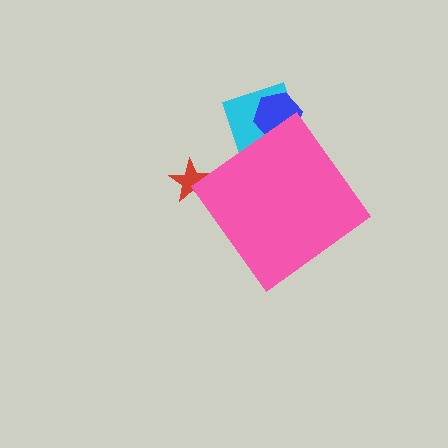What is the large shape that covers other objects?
A pink diamond.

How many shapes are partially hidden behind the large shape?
3 shapes are partially hidden.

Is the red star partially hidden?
Yes, the red star is partially hidden behind the pink diamond.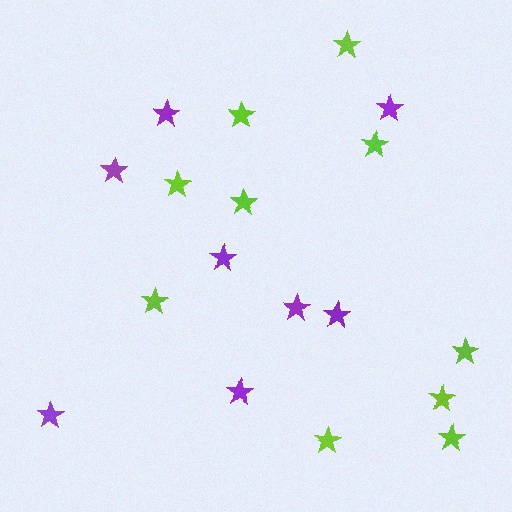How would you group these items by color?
There are 2 groups: one group of purple stars (8) and one group of lime stars (10).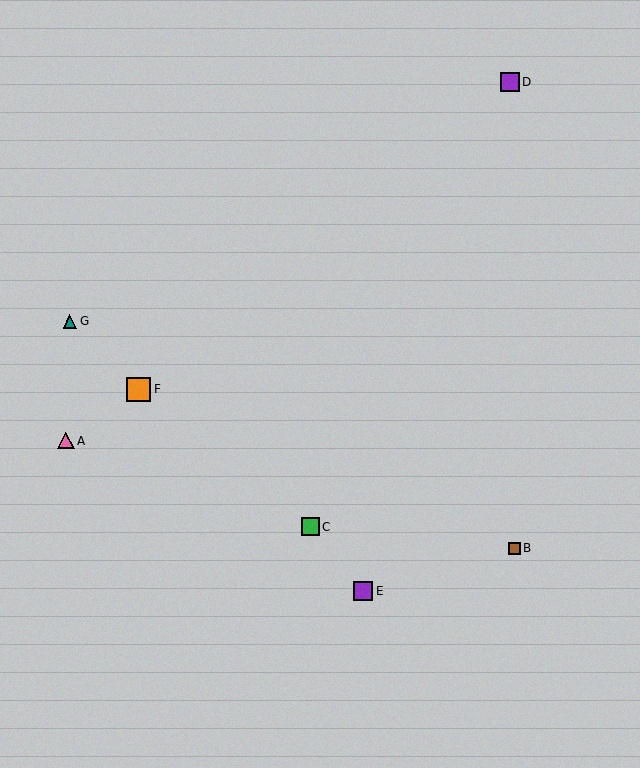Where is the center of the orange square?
The center of the orange square is at (139, 389).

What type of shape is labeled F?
Shape F is an orange square.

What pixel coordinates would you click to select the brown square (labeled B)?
Click at (514, 548) to select the brown square B.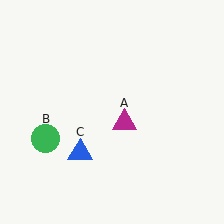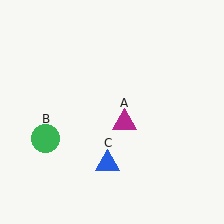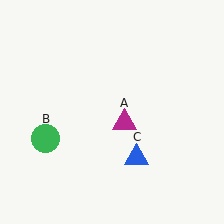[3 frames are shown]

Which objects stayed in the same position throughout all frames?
Magenta triangle (object A) and green circle (object B) remained stationary.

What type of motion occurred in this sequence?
The blue triangle (object C) rotated counterclockwise around the center of the scene.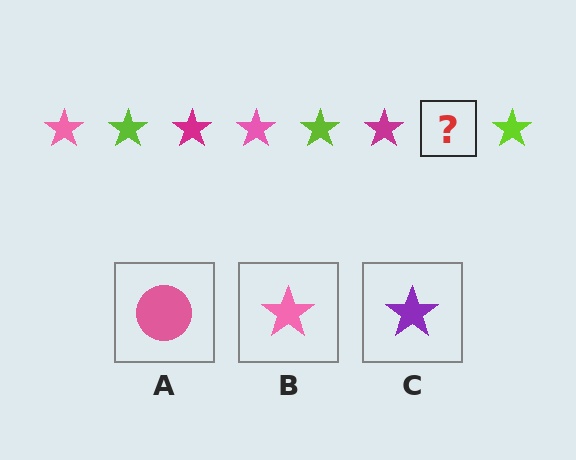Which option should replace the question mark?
Option B.